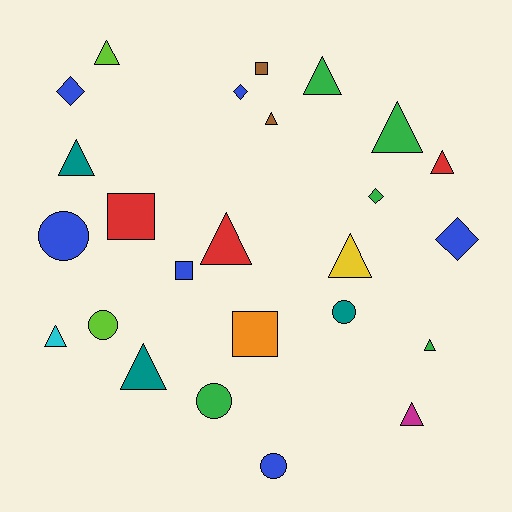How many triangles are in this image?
There are 12 triangles.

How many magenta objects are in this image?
There is 1 magenta object.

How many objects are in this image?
There are 25 objects.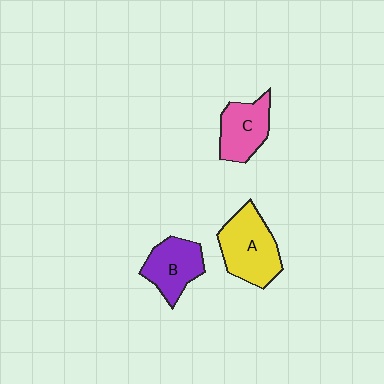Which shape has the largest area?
Shape A (yellow).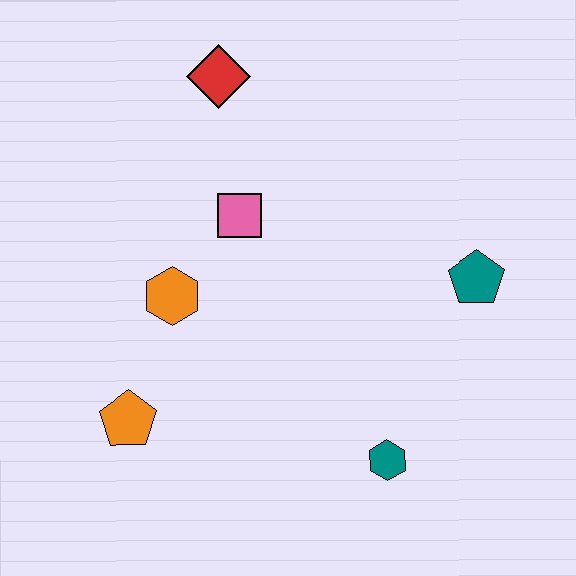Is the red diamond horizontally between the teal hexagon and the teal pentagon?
No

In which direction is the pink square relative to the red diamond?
The pink square is below the red diamond.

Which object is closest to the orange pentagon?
The orange hexagon is closest to the orange pentagon.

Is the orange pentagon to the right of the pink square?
No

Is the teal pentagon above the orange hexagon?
Yes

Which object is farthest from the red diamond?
The teal hexagon is farthest from the red diamond.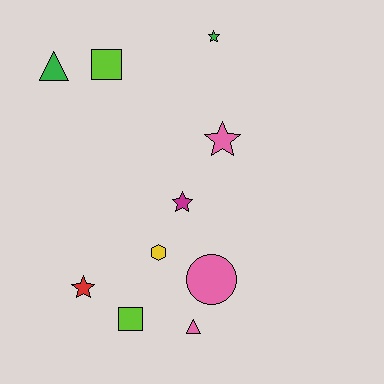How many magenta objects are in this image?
There is 1 magenta object.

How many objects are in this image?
There are 10 objects.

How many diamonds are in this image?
There are no diamonds.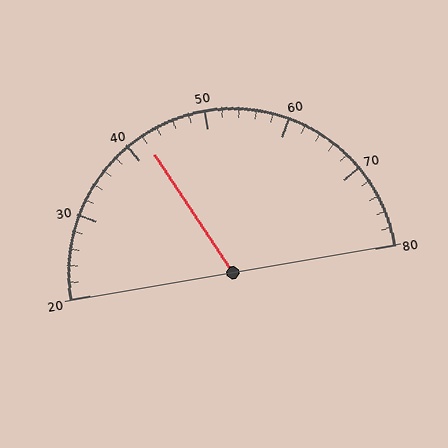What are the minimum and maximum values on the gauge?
The gauge ranges from 20 to 80.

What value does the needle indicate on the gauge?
The needle indicates approximately 42.